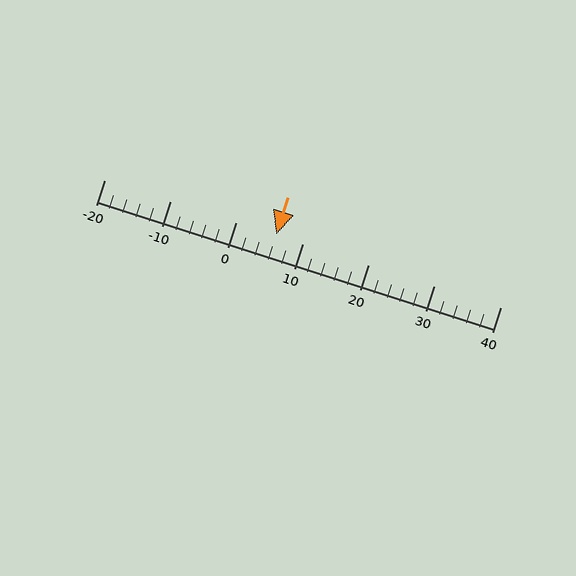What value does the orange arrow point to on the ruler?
The orange arrow points to approximately 6.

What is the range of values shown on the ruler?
The ruler shows values from -20 to 40.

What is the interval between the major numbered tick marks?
The major tick marks are spaced 10 units apart.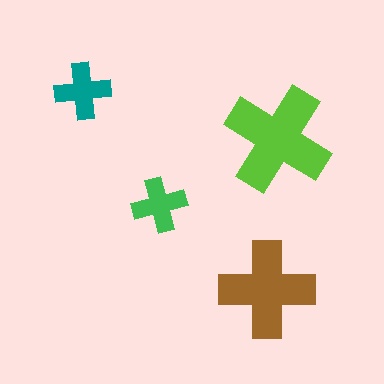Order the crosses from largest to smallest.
the lime one, the brown one, the teal one, the green one.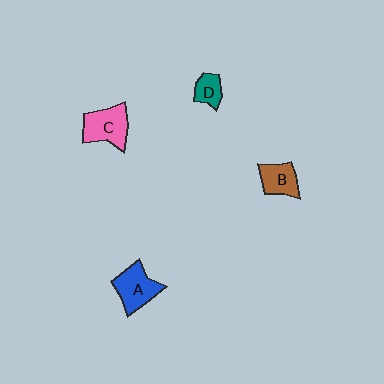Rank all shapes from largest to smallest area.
From largest to smallest: C (pink), A (blue), B (brown), D (teal).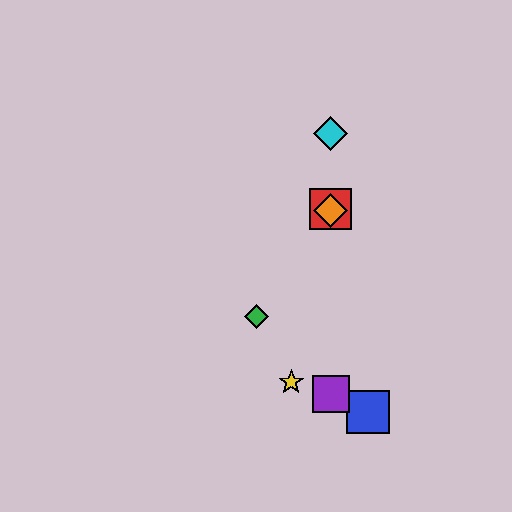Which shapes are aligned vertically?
The red square, the purple square, the orange diamond, the cyan diamond are aligned vertically.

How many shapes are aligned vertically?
4 shapes (the red square, the purple square, the orange diamond, the cyan diamond) are aligned vertically.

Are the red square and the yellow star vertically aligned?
No, the red square is at x≈331 and the yellow star is at x≈291.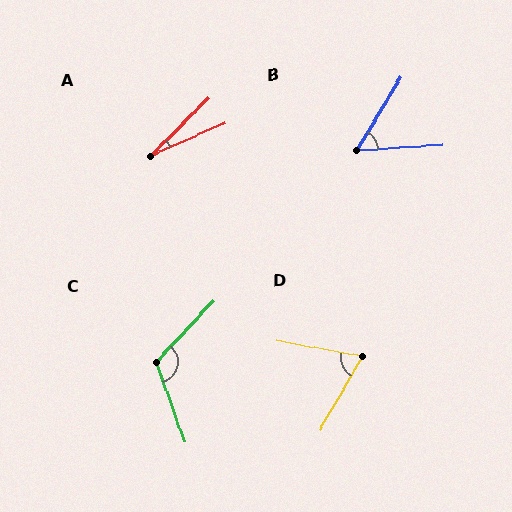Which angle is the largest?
C, at approximately 117 degrees.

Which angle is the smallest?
A, at approximately 21 degrees.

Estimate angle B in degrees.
Approximately 55 degrees.